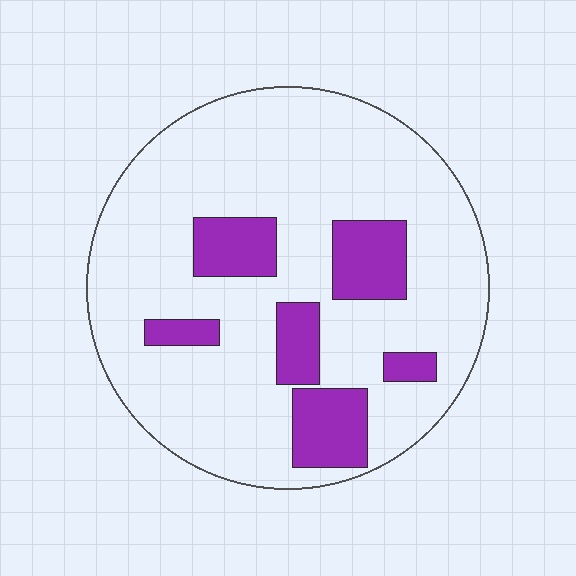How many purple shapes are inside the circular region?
6.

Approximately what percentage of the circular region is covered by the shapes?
Approximately 20%.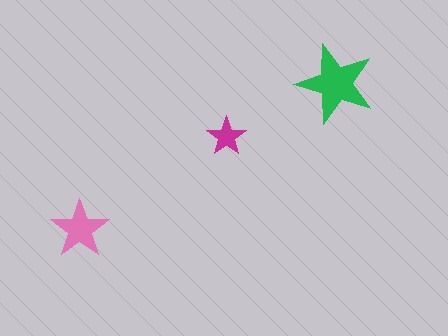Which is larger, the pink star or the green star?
The green one.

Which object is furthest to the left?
The pink star is leftmost.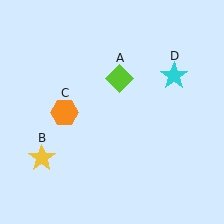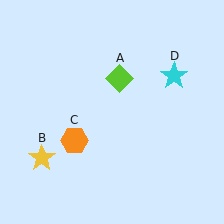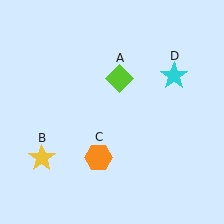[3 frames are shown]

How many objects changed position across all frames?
1 object changed position: orange hexagon (object C).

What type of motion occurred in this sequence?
The orange hexagon (object C) rotated counterclockwise around the center of the scene.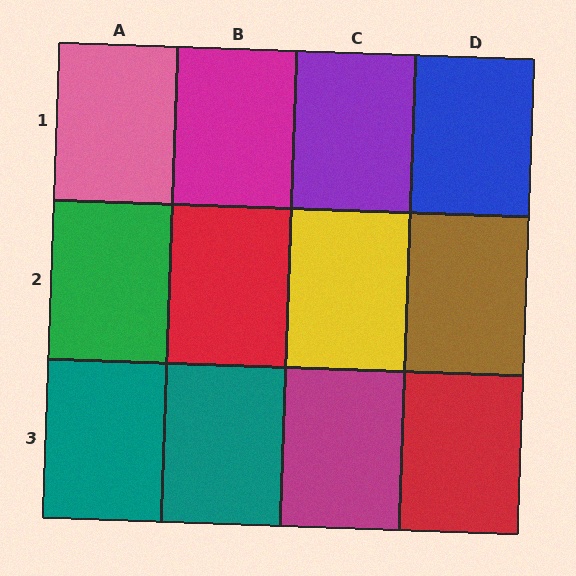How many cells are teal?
2 cells are teal.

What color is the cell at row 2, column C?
Yellow.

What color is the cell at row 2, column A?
Green.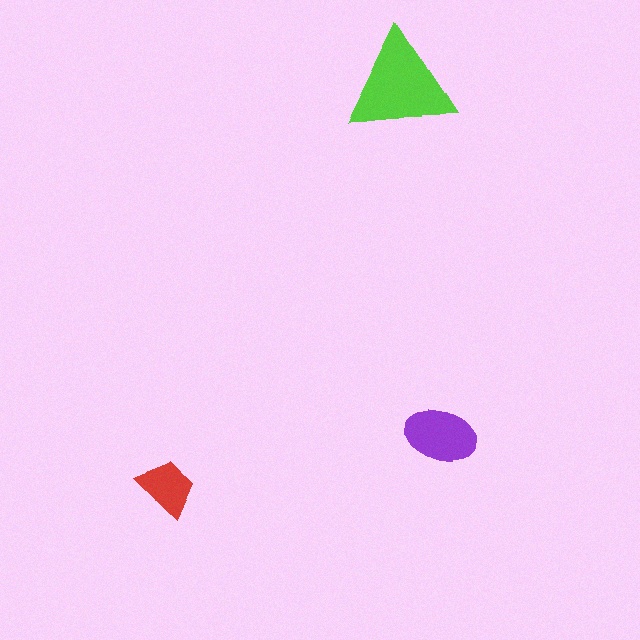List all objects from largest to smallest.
The lime triangle, the purple ellipse, the red trapezoid.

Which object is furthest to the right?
The purple ellipse is rightmost.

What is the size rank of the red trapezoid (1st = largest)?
3rd.